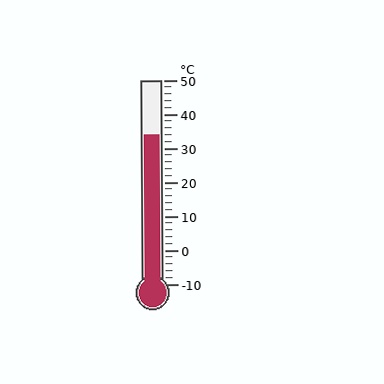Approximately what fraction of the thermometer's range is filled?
The thermometer is filled to approximately 75% of its range.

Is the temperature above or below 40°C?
The temperature is below 40°C.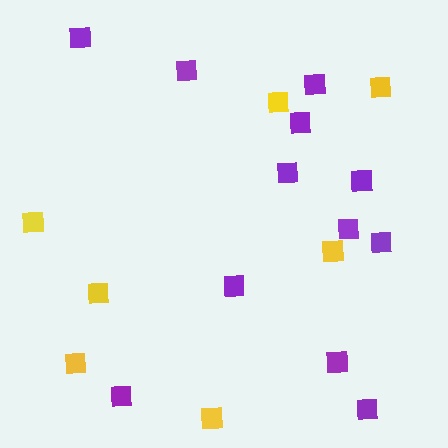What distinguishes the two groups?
There are 2 groups: one group of yellow squares (7) and one group of purple squares (12).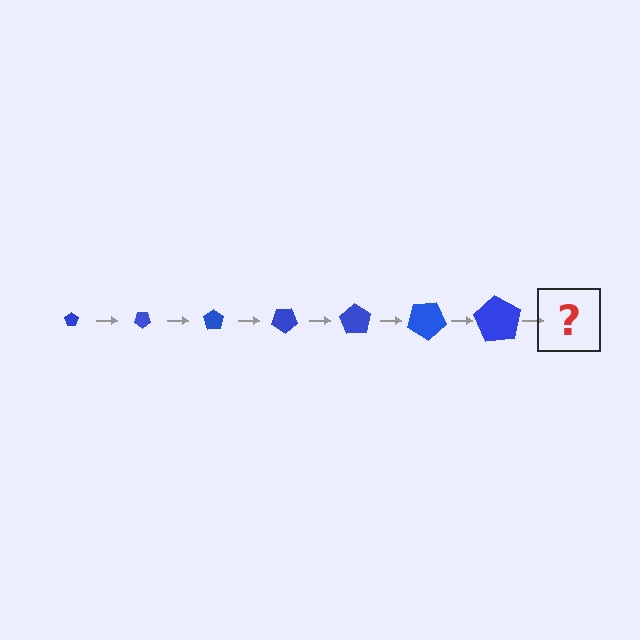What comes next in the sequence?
The next element should be a pentagon, larger than the previous one and rotated 245 degrees from the start.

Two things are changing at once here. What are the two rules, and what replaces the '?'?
The two rules are that the pentagon grows larger each step and it rotates 35 degrees each step. The '?' should be a pentagon, larger than the previous one and rotated 245 degrees from the start.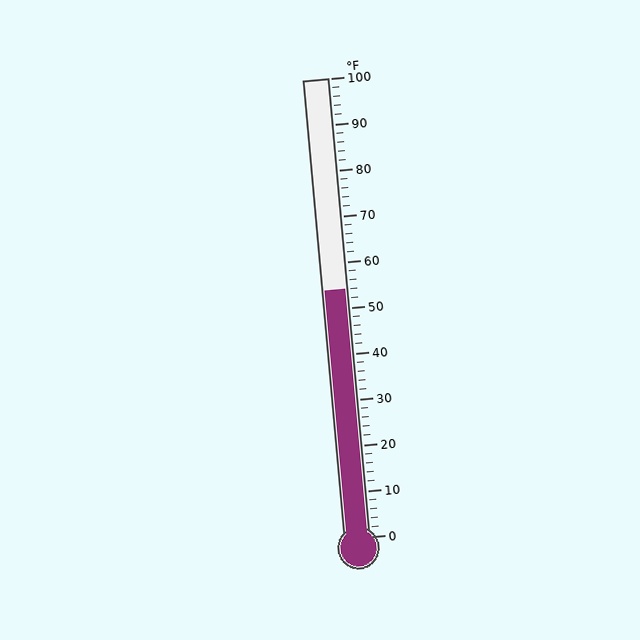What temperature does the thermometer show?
The thermometer shows approximately 54°F.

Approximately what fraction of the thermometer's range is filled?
The thermometer is filled to approximately 55% of its range.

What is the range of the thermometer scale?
The thermometer scale ranges from 0°F to 100°F.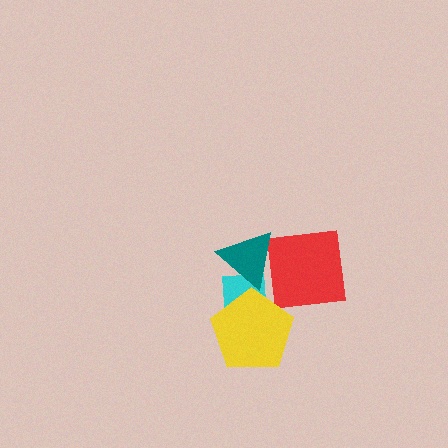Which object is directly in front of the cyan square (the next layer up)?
The teal triangle is directly in front of the cyan square.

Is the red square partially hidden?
Yes, it is partially covered by another shape.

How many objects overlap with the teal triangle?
2 objects overlap with the teal triangle.